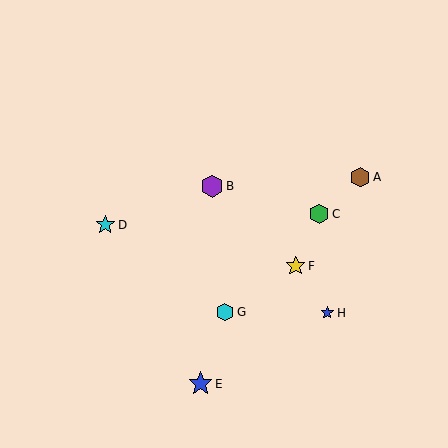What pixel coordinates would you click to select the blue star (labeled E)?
Click at (200, 384) to select the blue star E.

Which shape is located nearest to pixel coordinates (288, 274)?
The yellow star (labeled F) at (296, 266) is nearest to that location.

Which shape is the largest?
The blue star (labeled E) is the largest.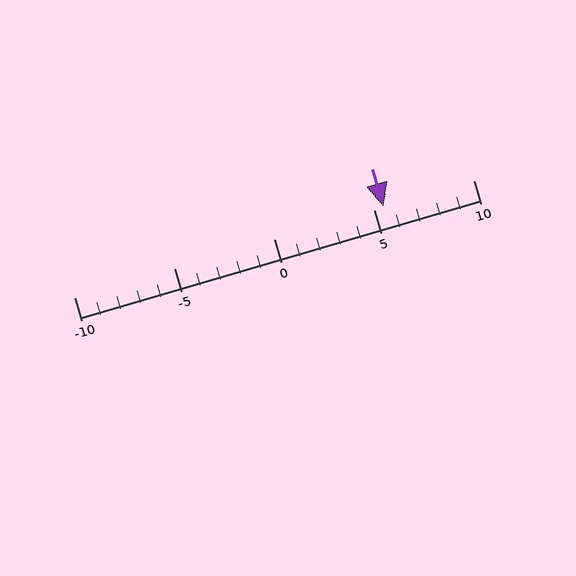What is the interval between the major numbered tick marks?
The major tick marks are spaced 5 units apart.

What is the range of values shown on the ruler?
The ruler shows values from -10 to 10.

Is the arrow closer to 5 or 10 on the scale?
The arrow is closer to 5.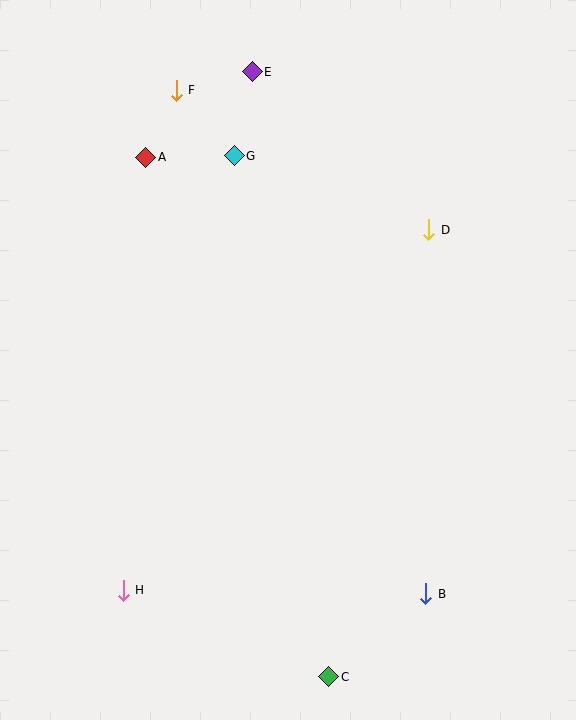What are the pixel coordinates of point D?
Point D is at (429, 230).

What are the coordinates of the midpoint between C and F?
The midpoint between C and F is at (253, 384).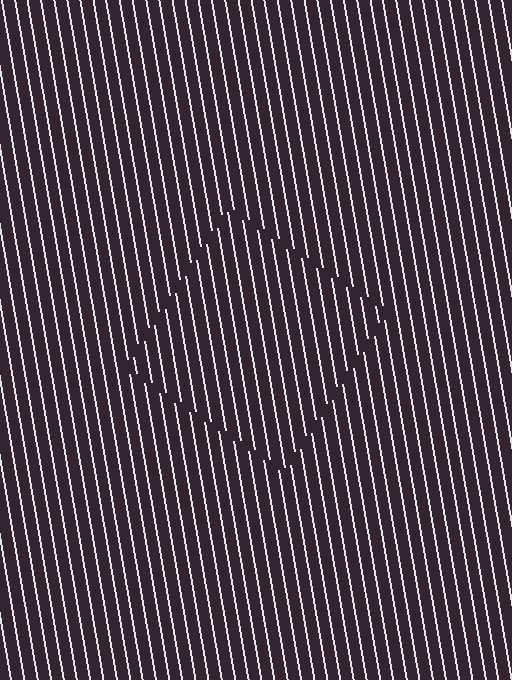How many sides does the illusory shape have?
4 sides — the line-ends trace a square.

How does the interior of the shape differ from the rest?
The interior of the shape contains the same grating, shifted by half a period — the contour is defined by the phase discontinuity where line-ends from the inner and outer gratings abut.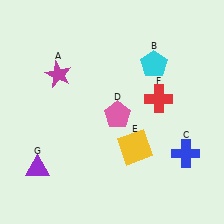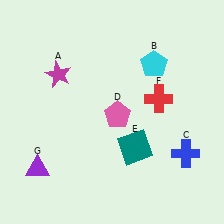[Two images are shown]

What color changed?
The square (E) changed from yellow in Image 1 to teal in Image 2.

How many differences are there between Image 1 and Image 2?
There is 1 difference between the two images.